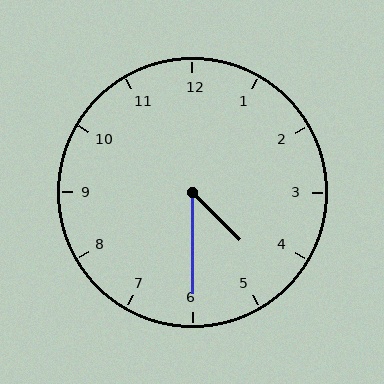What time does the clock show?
4:30.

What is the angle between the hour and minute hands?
Approximately 45 degrees.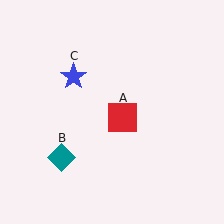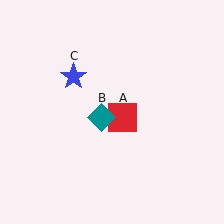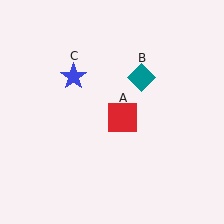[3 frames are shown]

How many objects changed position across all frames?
1 object changed position: teal diamond (object B).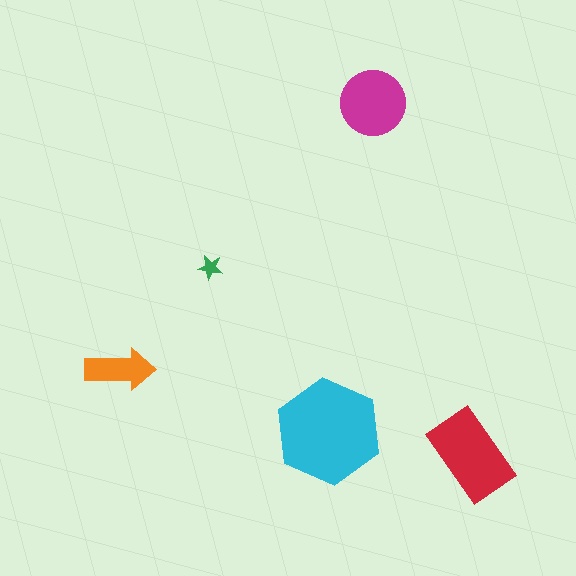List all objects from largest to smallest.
The cyan hexagon, the red rectangle, the magenta circle, the orange arrow, the green star.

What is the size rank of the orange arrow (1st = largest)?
4th.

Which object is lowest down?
The red rectangle is bottommost.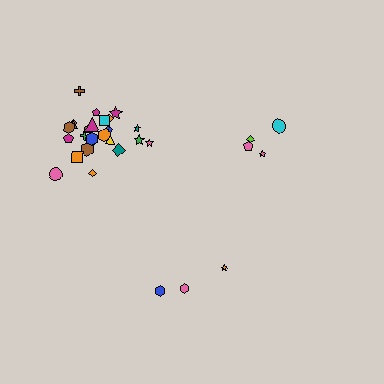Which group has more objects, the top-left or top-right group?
The top-left group.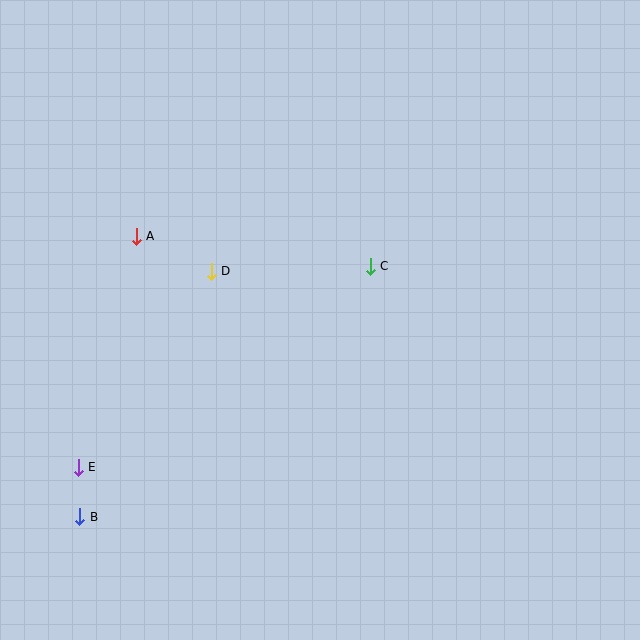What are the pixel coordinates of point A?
Point A is at (136, 236).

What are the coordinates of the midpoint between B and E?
The midpoint between B and E is at (79, 492).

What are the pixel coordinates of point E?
Point E is at (78, 467).